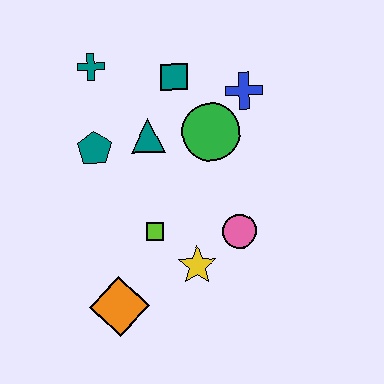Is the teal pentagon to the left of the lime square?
Yes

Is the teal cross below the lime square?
No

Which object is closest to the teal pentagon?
The teal triangle is closest to the teal pentagon.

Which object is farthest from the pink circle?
The teal cross is farthest from the pink circle.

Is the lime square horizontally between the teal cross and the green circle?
Yes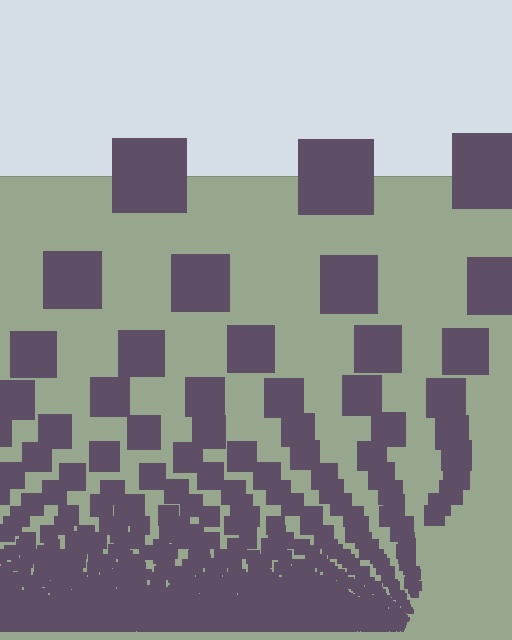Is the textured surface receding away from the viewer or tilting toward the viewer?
The surface appears to tilt toward the viewer. Texture elements get larger and sparser toward the top.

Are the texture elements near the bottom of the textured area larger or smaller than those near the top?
Smaller. The gradient is inverted — elements near the bottom are smaller and denser.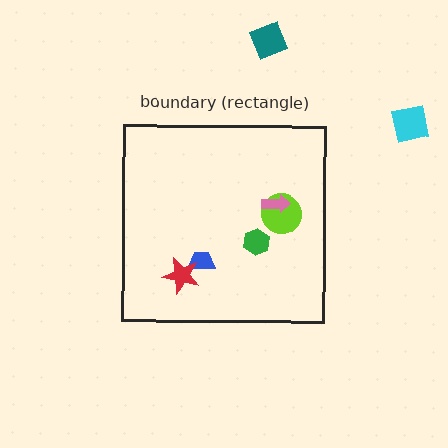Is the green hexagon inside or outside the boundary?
Inside.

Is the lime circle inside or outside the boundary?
Inside.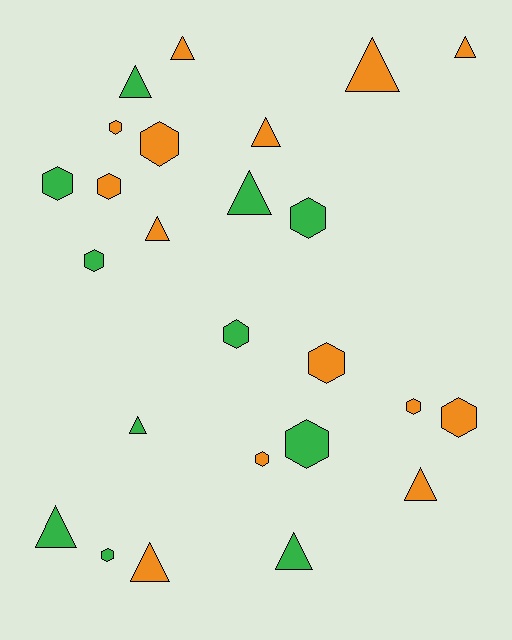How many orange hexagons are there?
There are 7 orange hexagons.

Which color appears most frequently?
Orange, with 14 objects.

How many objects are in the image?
There are 25 objects.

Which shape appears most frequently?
Hexagon, with 13 objects.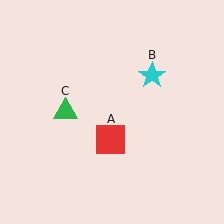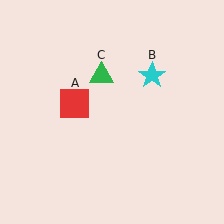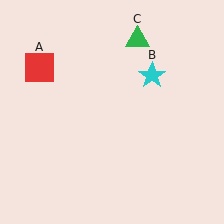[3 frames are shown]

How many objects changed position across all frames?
2 objects changed position: red square (object A), green triangle (object C).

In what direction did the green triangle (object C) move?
The green triangle (object C) moved up and to the right.